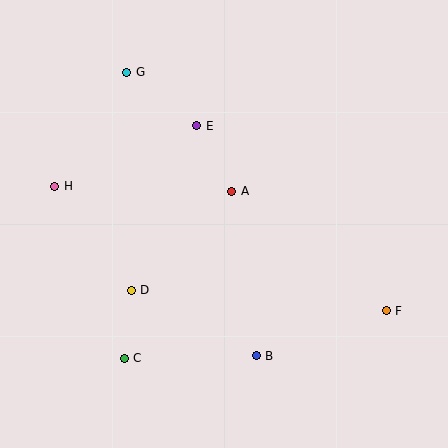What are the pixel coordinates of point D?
Point D is at (131, 290).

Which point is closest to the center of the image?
Point A at (232, 191) is closest to the center.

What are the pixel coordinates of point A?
Point A is at (232, 191).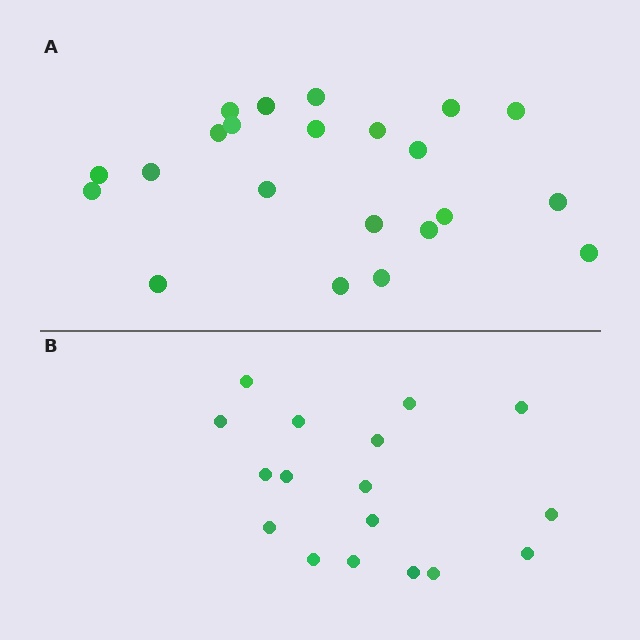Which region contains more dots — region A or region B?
Region A (the top region) has more dots.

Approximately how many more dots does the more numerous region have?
Region A has about 5 more dots than region B.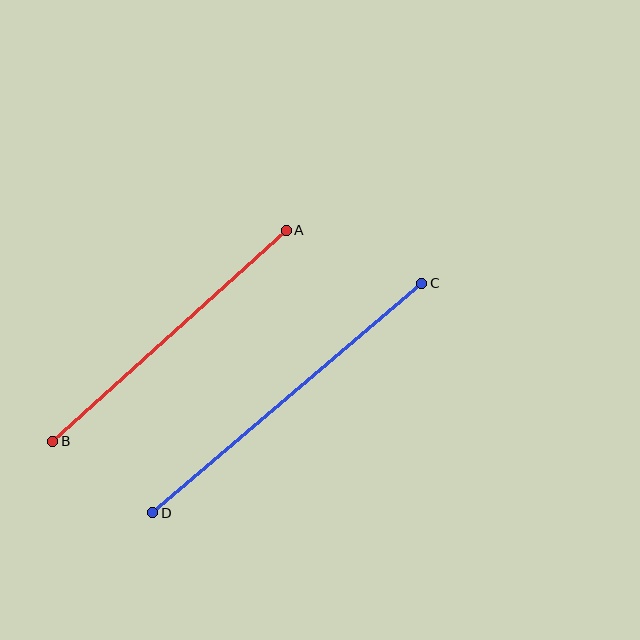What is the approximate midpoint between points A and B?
The midpoint is at approximately (169, 336) pixels.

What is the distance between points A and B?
The distance is approximately 314 pixels.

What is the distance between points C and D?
The distance is approximately 354 pixels.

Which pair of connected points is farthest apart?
Points C and D are farthest apart.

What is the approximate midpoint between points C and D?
The midpoint is at approximately (287, 398) pixels.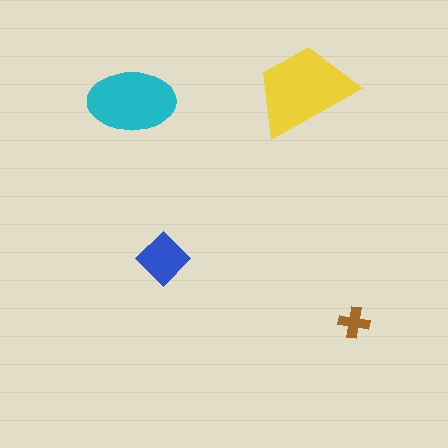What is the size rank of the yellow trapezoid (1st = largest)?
1st.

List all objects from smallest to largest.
The brown cross, the blue diamond, the cyan ellipse, the yellow trapezoid.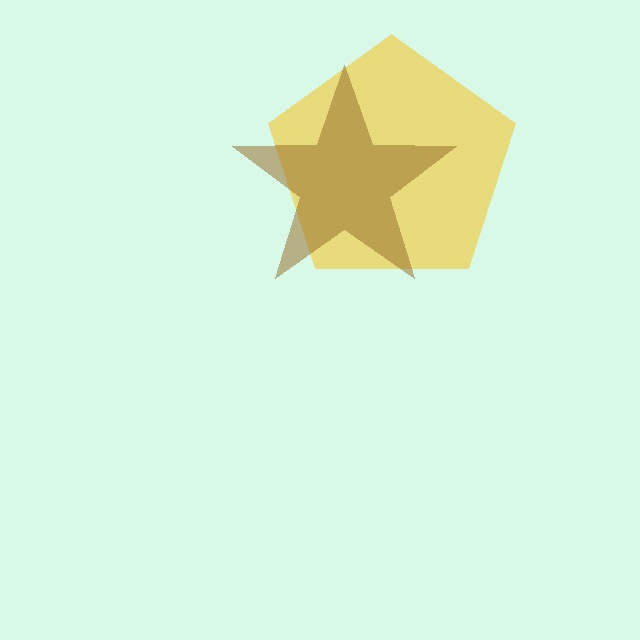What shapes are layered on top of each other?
The layered shapes are: a yellow pentagon, a brown star.